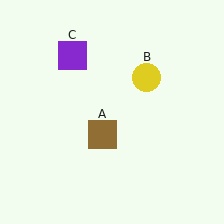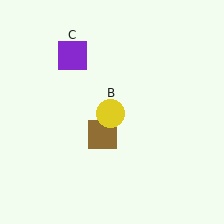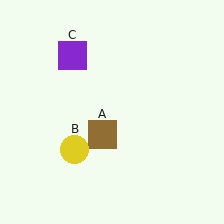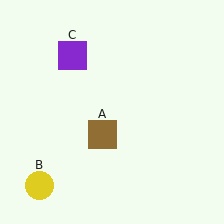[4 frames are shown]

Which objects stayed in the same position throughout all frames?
Brown square (object A) and purple square (object C) remained stationary.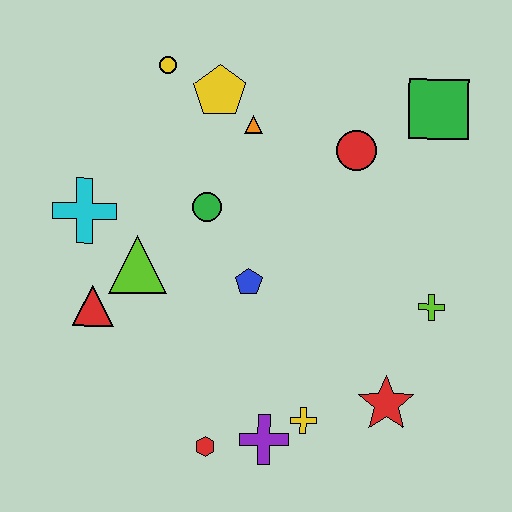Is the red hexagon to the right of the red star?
No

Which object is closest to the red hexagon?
The purple cross is closest to the red hexagon.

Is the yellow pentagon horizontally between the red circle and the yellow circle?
Yes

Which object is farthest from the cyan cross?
The green square is farthest from the cyan cross.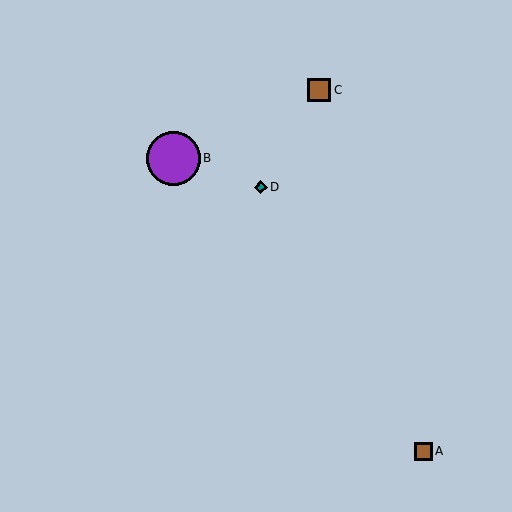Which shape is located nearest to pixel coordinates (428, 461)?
The brown square (labeled A) at (424, 451) is nearest to that location.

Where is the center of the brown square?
The center of the brown square is at (424, 451).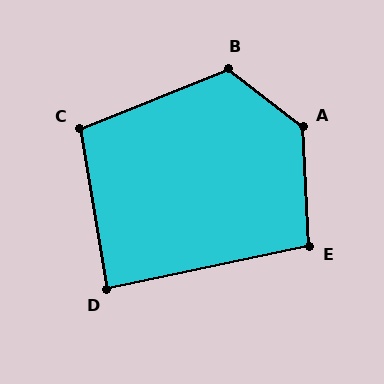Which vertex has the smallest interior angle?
D, at approximately 88 degrees.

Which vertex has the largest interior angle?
A, at approximately 131 degrees.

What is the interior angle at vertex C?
Approximately 102 degrees (obtuse).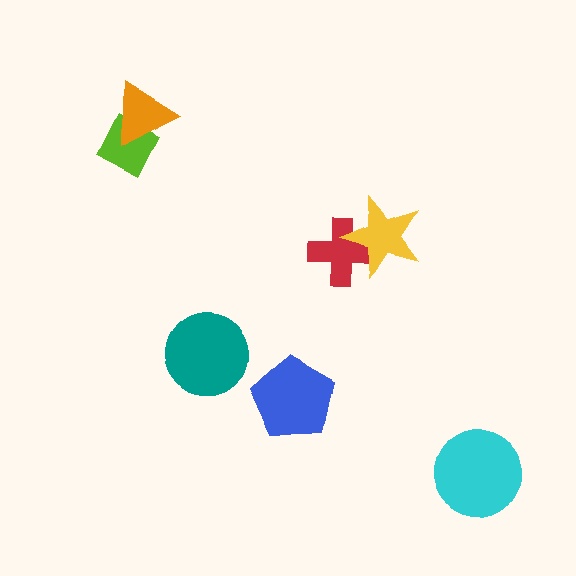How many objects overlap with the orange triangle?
1 object overlaps with the orange triangle.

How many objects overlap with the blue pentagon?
0 objects overlap with the blue pentagon.